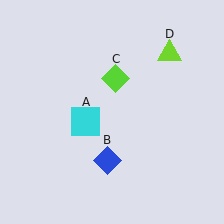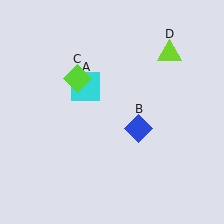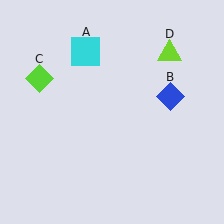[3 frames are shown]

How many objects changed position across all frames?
3 objects changed position: cyan square (object A), blue diamond (object B), lime diamond (object C).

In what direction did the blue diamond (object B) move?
The blue diamond (object B) moved up and to the right.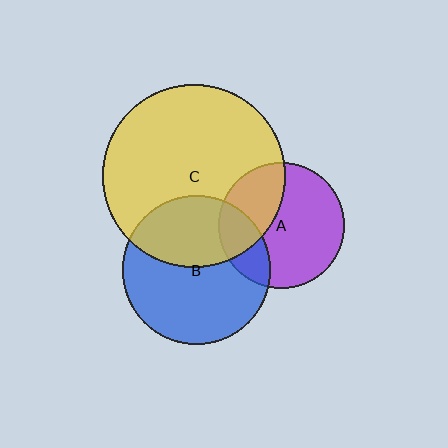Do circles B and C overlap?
Yes.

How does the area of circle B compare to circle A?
Approximately 1.4 times.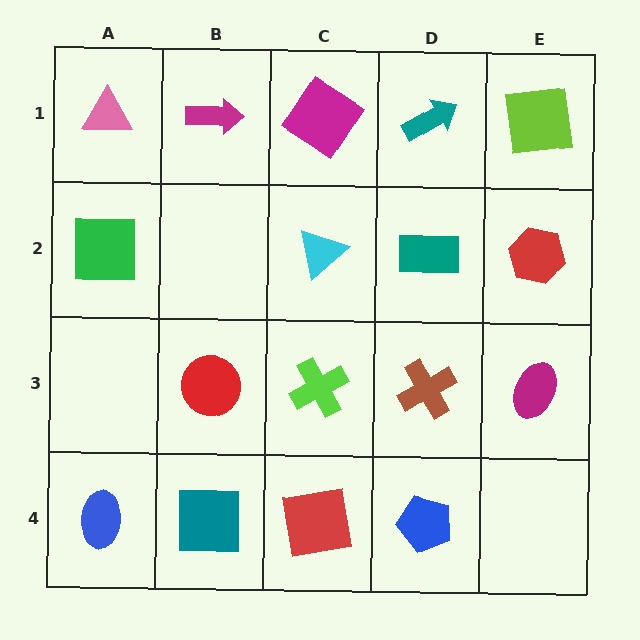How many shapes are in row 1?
5 shapes.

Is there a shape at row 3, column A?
No, that cell is empty.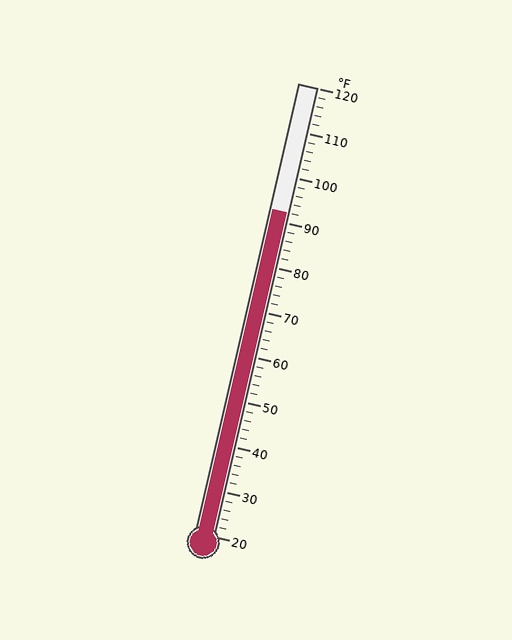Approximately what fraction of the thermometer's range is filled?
The thermometer is filled to approximately 70% of its range.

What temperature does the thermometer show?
The thermometer shows approximately 92°F.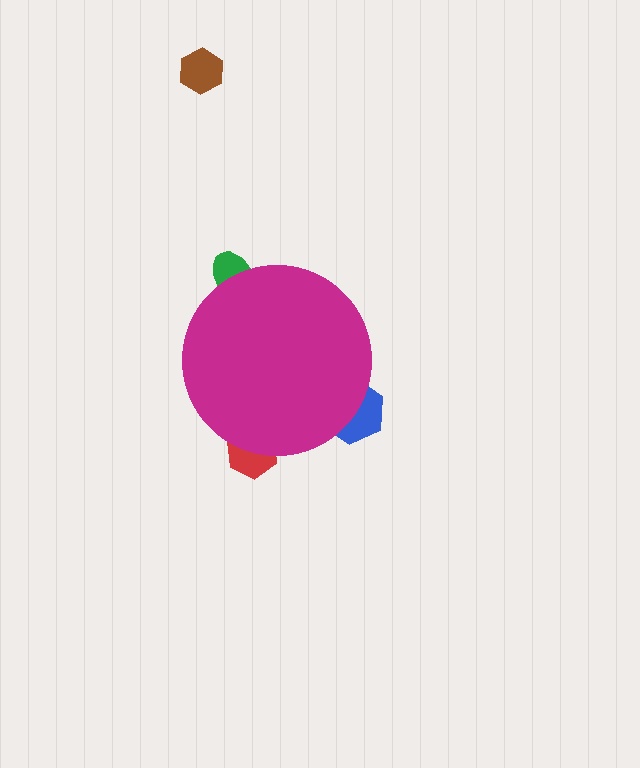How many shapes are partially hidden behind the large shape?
3 shapes are partially hidden.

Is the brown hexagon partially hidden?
No, the brown hexagon is fully visible.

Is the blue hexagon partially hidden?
Yes, the blue hexagon is partially hidden behind the magenta circle.